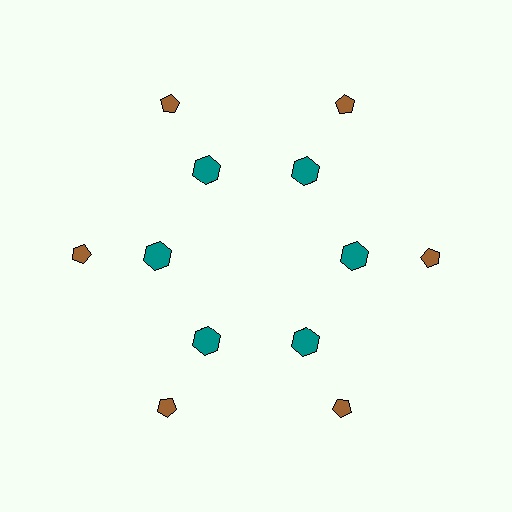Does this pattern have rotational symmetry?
Yes, this pattern has 6-fold rotational symmetry. It looks the same after rotating 60 degrees around the center.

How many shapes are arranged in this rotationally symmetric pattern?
There are 12 shapes, arranged in 6 groups of 2.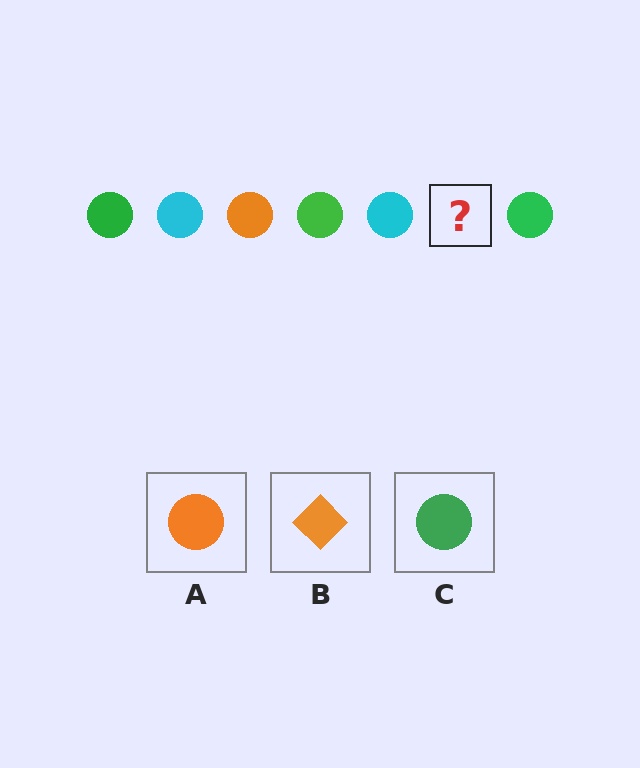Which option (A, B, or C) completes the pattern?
A.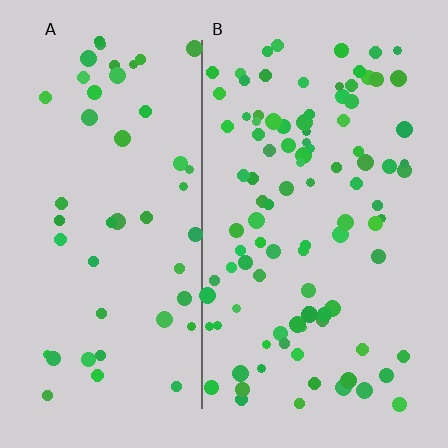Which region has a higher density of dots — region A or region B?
B (the right).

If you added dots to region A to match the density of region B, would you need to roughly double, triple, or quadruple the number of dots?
Approximately double.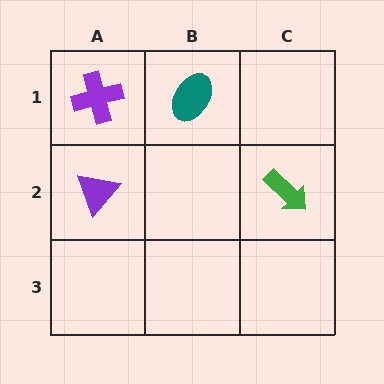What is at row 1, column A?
A purple cross.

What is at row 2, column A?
A purple triangle.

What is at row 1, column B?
A teal ellipse.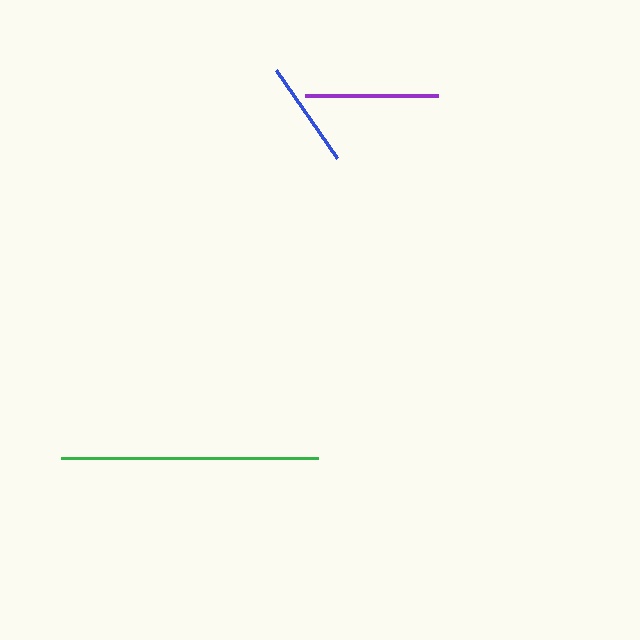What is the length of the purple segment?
The purple segment is approximately 133 pixels long.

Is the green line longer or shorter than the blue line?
The green line is longer than the blue line.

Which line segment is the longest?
The green line is the longest at approximately 257 pixels.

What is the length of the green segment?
The green segment is approximately 257 pixels long.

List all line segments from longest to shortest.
From longest to shortest: green, purple, blue.